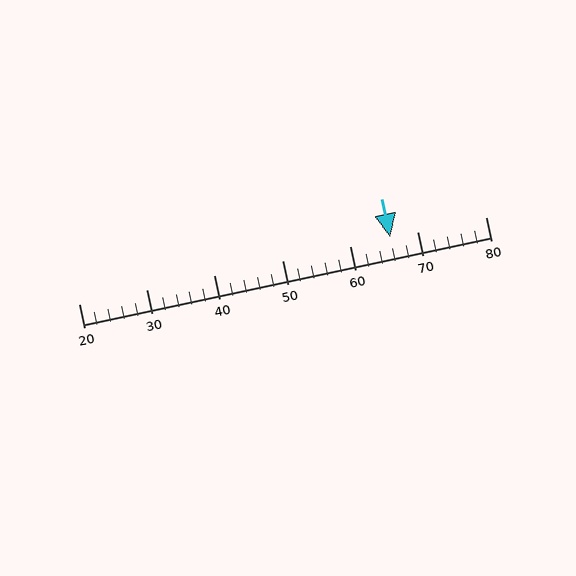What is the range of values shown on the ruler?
The ruler shows values from 20 to 80.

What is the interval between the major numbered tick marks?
The major tick marks are spaced 10 units apart.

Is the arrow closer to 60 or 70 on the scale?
The arrow is closer to 70.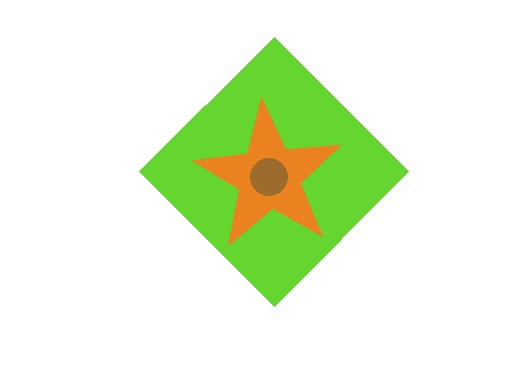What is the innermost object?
The brown circle.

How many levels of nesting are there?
3.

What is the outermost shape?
The lime diamond.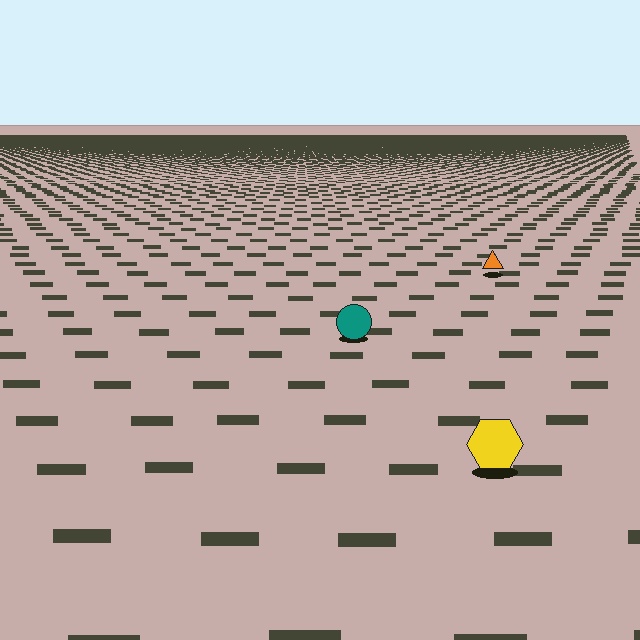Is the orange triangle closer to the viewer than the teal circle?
No. The teal circle is closer — you can tell from the texture gradient: the ground texture is coarser near it.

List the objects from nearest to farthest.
From nearest to farthest: the yellow hexagon, the teal circle, the orange triangle.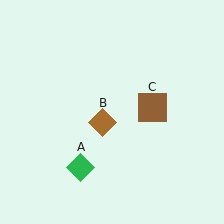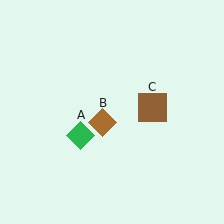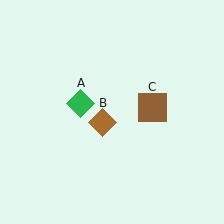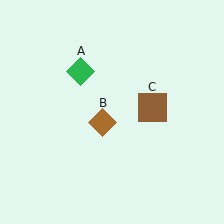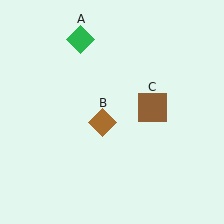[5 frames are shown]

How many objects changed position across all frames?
1 object changed position: green diamond (object A).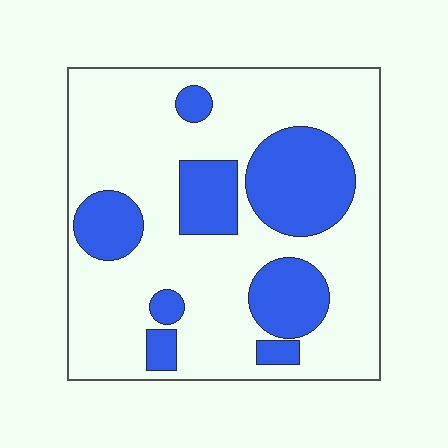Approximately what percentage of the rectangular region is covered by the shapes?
Approximately 30%.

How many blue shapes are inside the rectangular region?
8.